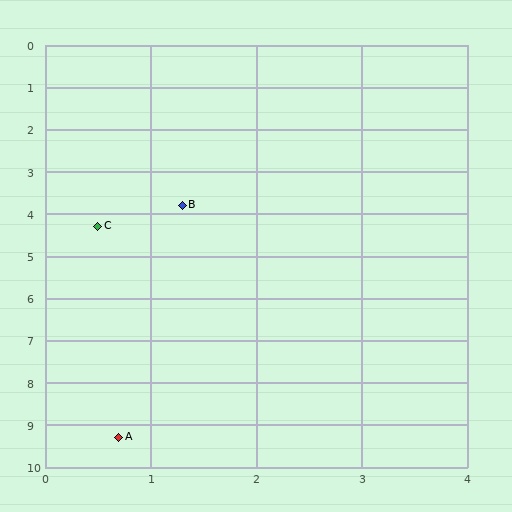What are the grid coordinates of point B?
Point B is at approximately (1.3, 3.8).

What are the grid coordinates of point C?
Point C is at approximately (0.5, 4.3).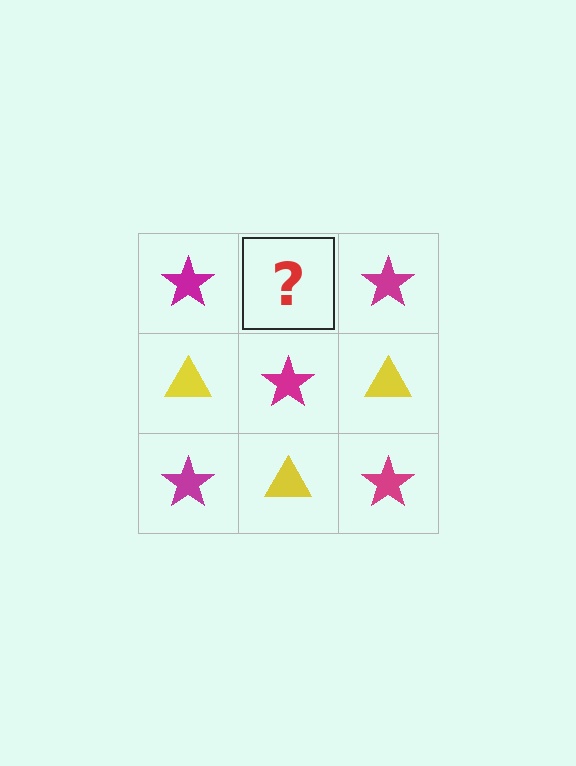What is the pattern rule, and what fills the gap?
The rule is that it alternates magenta star and yellow triangle in a checkerboard pattern. The gap should be filled with a yellow triangle.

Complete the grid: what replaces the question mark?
The question mark should be replaced with a yellow triangle.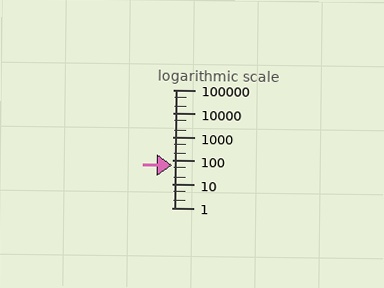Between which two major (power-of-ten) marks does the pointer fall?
The pointer is between 10 and 100.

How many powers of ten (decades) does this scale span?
The scale spans 5 decades, from 1 to 100000.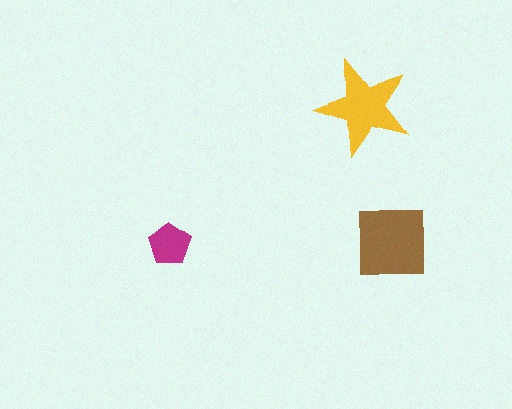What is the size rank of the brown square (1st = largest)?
1st.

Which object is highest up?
The yellow star is topmost.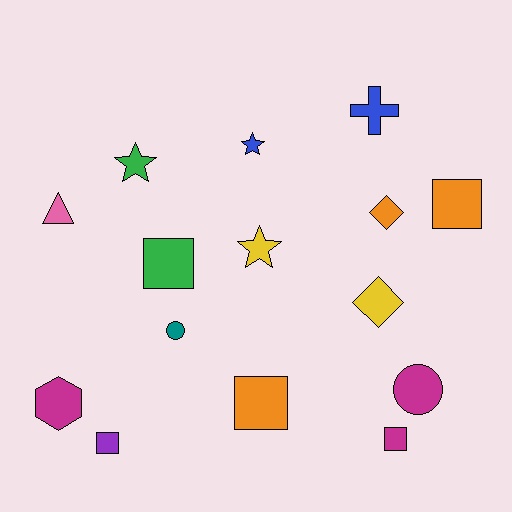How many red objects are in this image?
There are no red objects.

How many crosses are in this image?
There is 1 cross.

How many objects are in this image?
There are 15 objects.